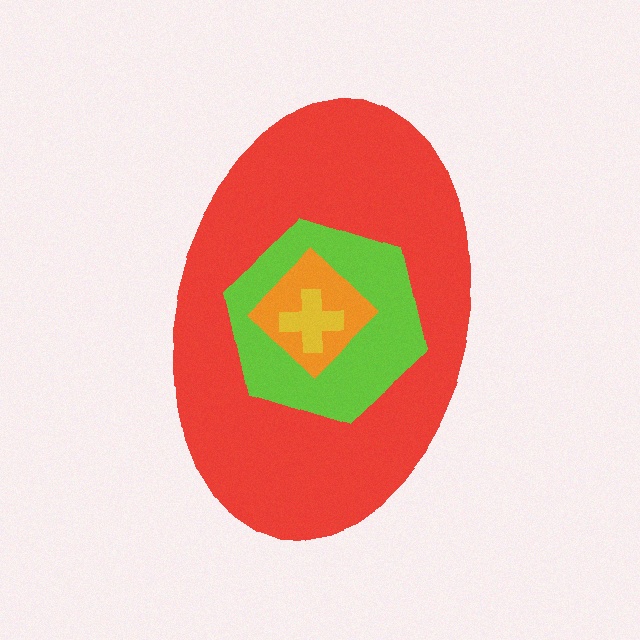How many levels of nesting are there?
4.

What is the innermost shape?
The yellow cross.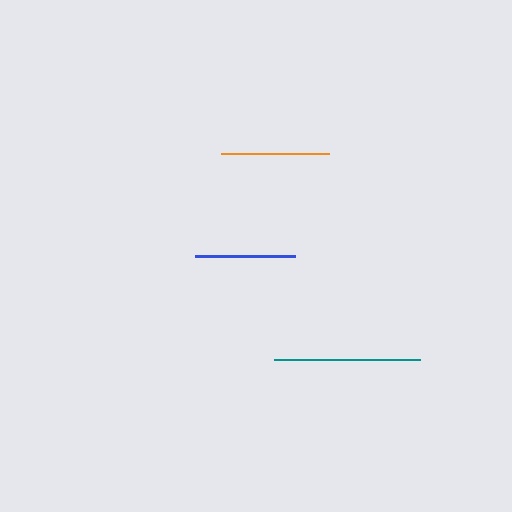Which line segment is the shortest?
The blue line is the shortest at approximately 99 pixels.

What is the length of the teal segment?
The teal segment is approximately 146 pixels long.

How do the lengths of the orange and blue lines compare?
The orange and blue lines are approximately the same length.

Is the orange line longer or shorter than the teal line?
The teal line is longer than the orange line.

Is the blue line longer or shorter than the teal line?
The teal line is longer than the blue line.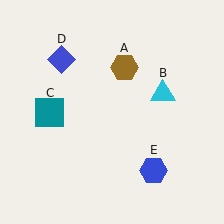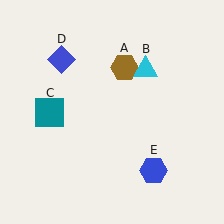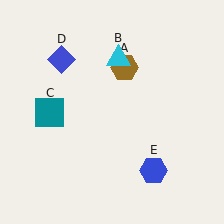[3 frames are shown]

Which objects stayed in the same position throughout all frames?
Brown hexagon (object A) and teal square (object C) and blue diamond (object D) and blue hexagon (object E) remained stationary.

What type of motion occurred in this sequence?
The cyan triangle (object B) rotated counterclockwise around the center of the scene.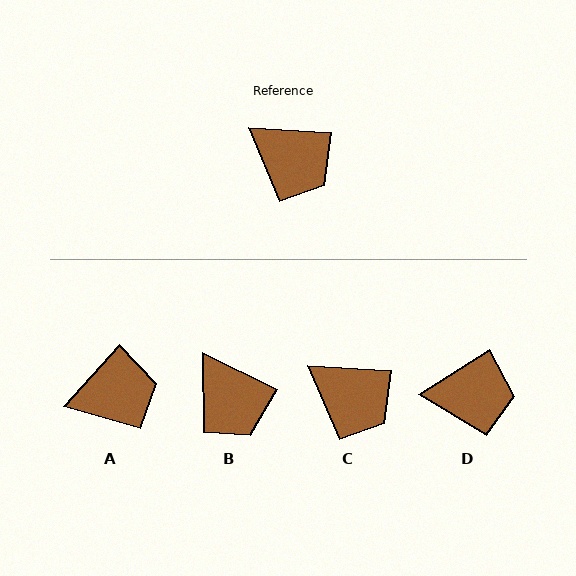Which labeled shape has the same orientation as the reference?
C.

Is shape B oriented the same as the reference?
No, it is off by about 23 degrees.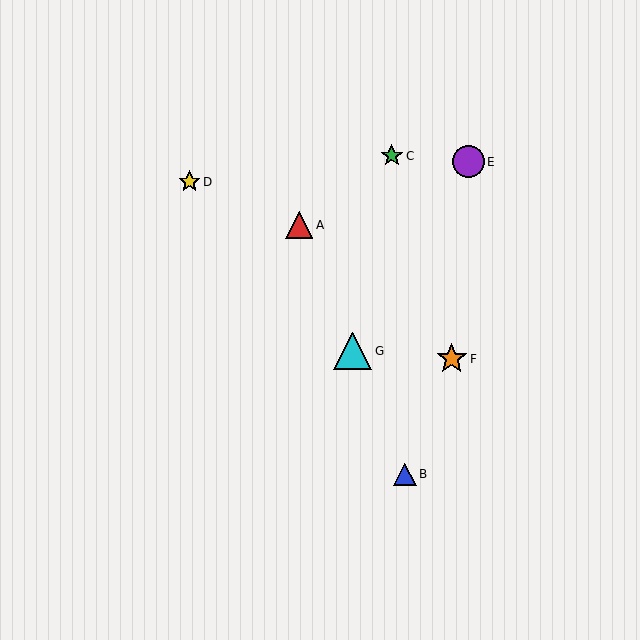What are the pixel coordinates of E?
Object E is at (468, 162).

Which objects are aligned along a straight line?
Objects A, B, G are aligned along a straight line.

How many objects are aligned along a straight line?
3 objects (A, B, G) are aligned along a straight line.